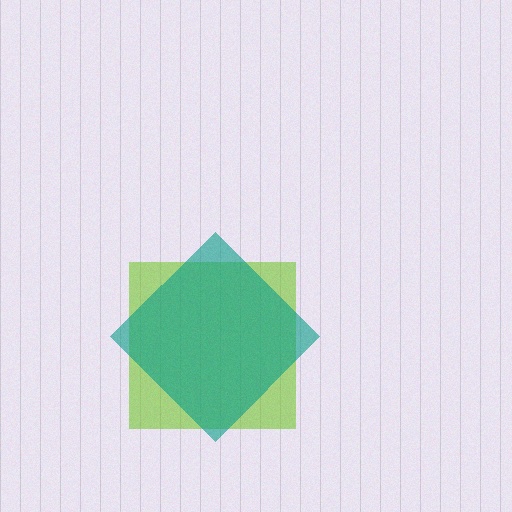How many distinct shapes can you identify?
There are 2 distinct shapes: a lime square, a teal diamond.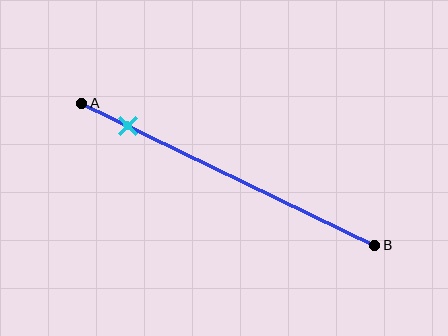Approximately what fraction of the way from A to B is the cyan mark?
The cyan mark is approximately 15% of the way from A to B.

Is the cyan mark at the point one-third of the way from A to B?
No, the mark is at about 15% from A, not at the 33% one-third point.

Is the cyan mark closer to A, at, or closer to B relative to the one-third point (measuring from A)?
The cyan mark is closer to point A than the one-third point of segment AB.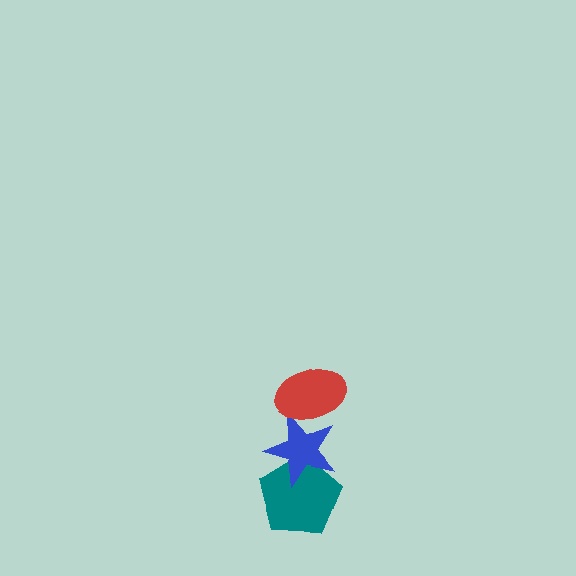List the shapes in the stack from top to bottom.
From top to bottom: the red ellipse, the blue star, the teal pentagon.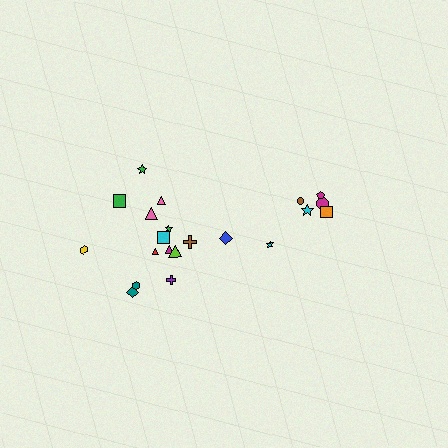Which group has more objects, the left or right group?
The left group.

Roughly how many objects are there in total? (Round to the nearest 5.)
Roughly 20 objects in total.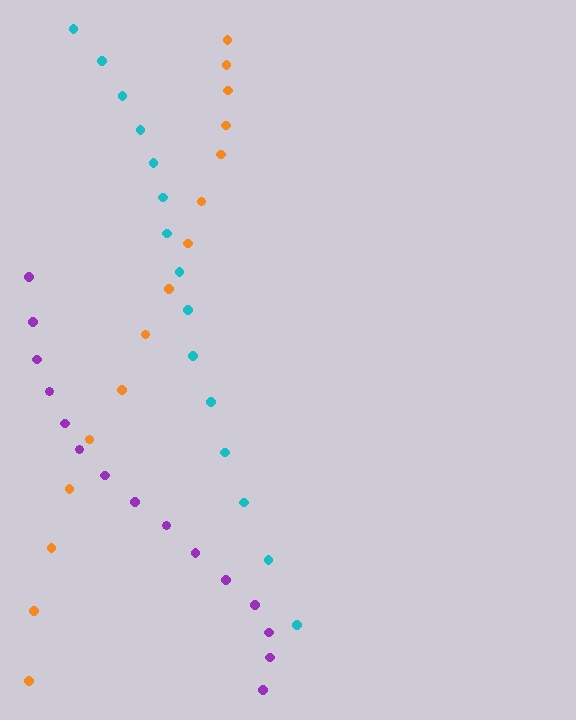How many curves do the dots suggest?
There are 3 distinct paths.